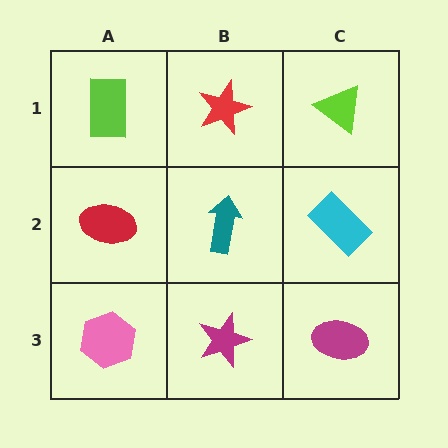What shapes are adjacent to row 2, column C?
A lime triangle (row 1, column C), a magenta ellipse (row 3, column C), a teal arrow (row 2, column B).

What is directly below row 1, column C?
A cyan rectangle.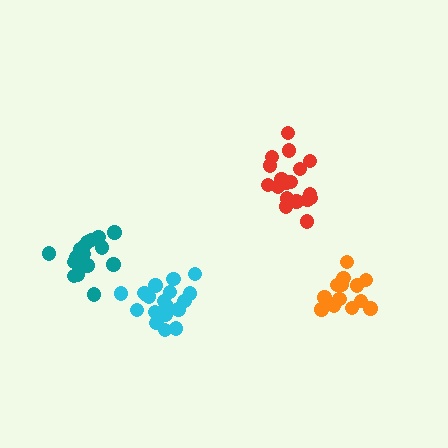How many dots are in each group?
Group 1: 14 dots, Group 2: 20 dots, Group 3: 19 dots, Group 4: 16 dots (69 total).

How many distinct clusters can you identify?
There are 4 distinct clusters.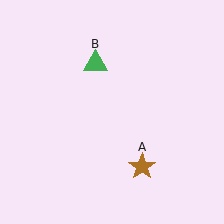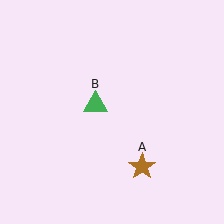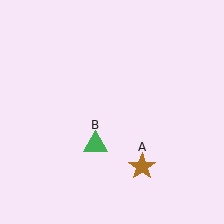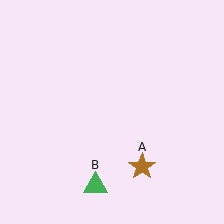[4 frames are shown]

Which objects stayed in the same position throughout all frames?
Brown star (object A) remained stationary.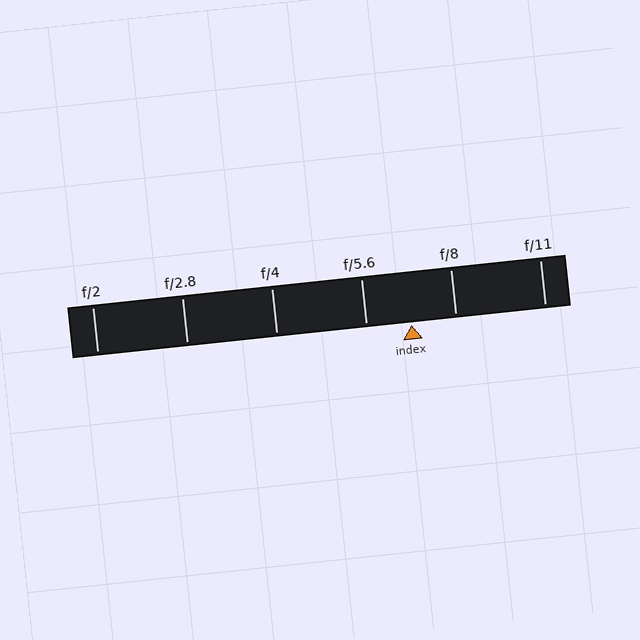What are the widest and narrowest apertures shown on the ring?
The widest aperture shown is f/2 and the narrowest is f/11.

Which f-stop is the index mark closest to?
The index mark is closest to f/8.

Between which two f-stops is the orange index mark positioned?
The index mark is between f/5.6 and f/8.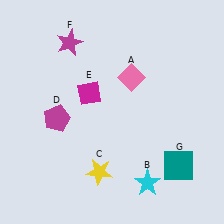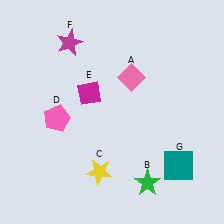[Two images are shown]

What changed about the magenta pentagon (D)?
In Image 1, D is magenta. In Image 2, it changed to pink.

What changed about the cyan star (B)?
In Image 1, B is cyan. In Image 2, it changed to green.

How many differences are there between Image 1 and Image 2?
There are 2 differences between the two images.